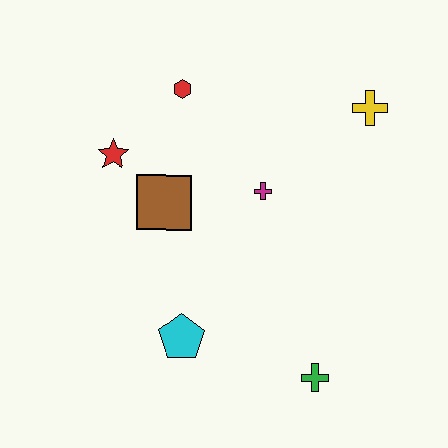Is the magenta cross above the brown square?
Yes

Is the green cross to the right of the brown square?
Yes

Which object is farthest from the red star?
The green cross is farthest from the red star.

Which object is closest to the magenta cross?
The brown square is closest to the magenta cross.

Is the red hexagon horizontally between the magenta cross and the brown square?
Yes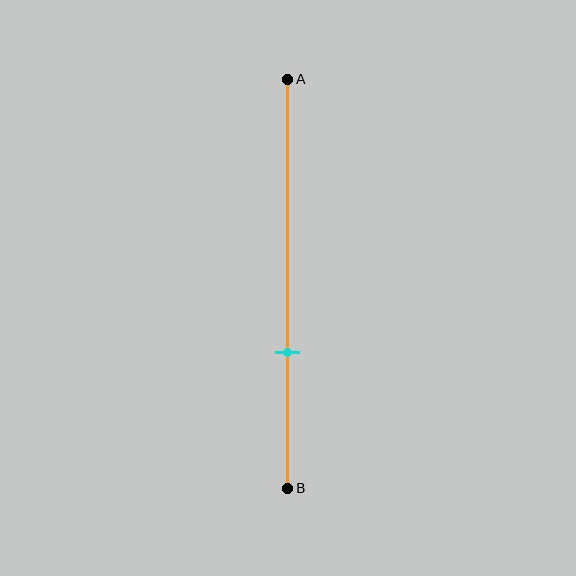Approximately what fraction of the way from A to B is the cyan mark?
The cyan mark is approximately 65% of the way from A to B.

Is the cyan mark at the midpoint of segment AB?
No, the mark is at about 65% from A, not at the 50% midpoint.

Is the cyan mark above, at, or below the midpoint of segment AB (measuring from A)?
The cyan mark is below the midpoint of segment AB.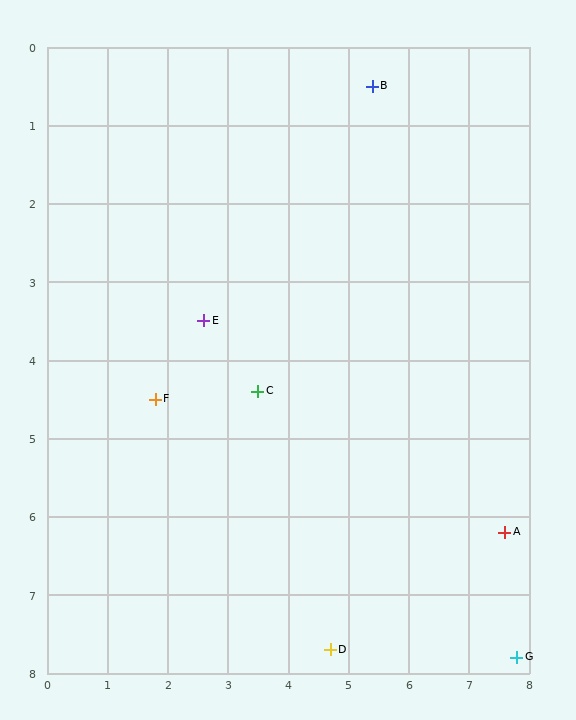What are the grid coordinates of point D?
Point D is at approximately (4.7, 7.7).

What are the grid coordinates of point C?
Point C is at approximately (3.5, 4.4).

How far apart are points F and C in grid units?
Points F and C are about 1.7 grid units apart.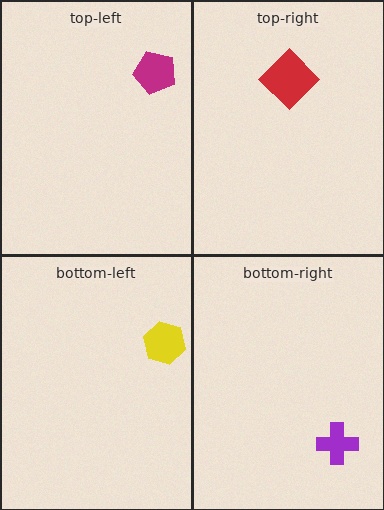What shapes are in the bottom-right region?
The purple cross.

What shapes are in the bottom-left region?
The yellow hexagon.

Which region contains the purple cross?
The bottom-right region.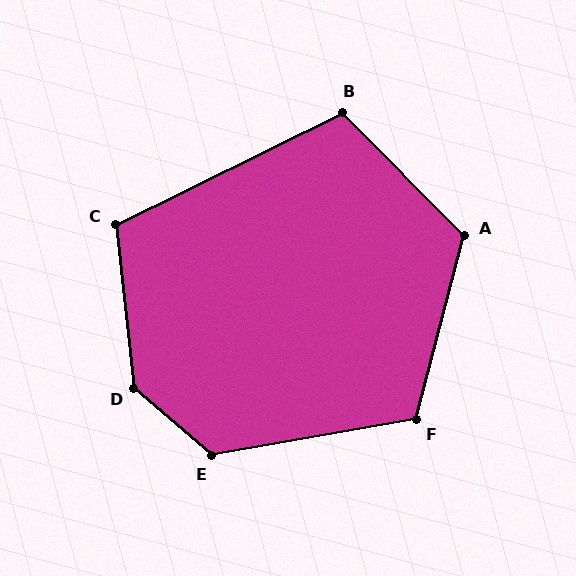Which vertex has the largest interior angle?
D, at approximately 137 degrees.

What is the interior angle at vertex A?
Approximately 121 degrees (obtuse).